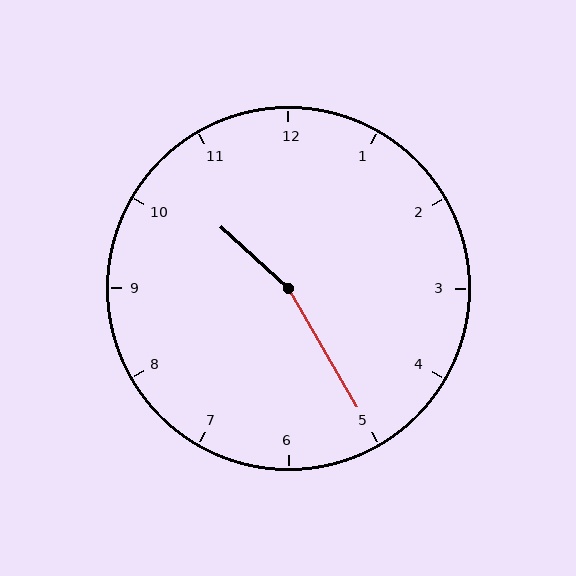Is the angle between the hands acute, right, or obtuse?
It is obtuse.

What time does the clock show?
10:25.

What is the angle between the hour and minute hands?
Approximately 162 degrees.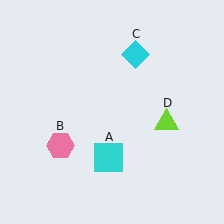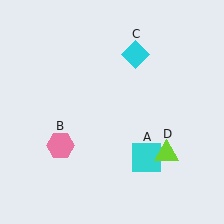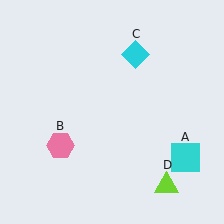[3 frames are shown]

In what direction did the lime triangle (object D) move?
The lime triangle (object D) moved down.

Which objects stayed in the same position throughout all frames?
Pink hexagon (object B) and cyan diamond (object C) remained stationary.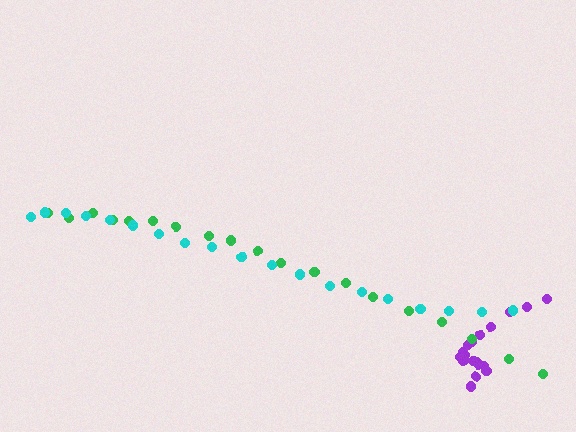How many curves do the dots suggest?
There are 3 distinct paths.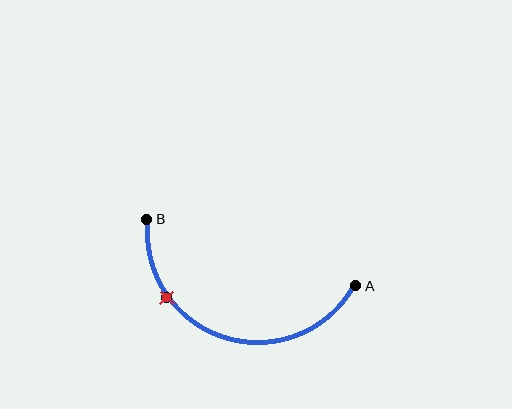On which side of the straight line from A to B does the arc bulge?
The arc bulges below the straight line connecting A and B.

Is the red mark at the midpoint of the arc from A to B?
No. The red mark lies on the arc but is closer to endpoint B. The arc midpoint would be at the point on the curve equidistant along the arc from both A and B.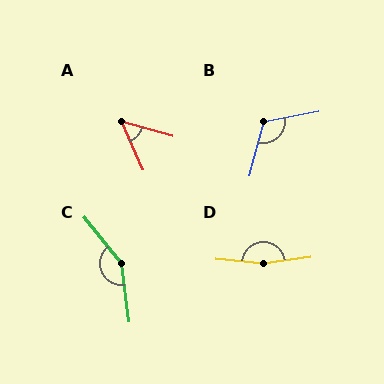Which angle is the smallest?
A, at approximately 51 degrees.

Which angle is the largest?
D, at approximately 166 degrees.